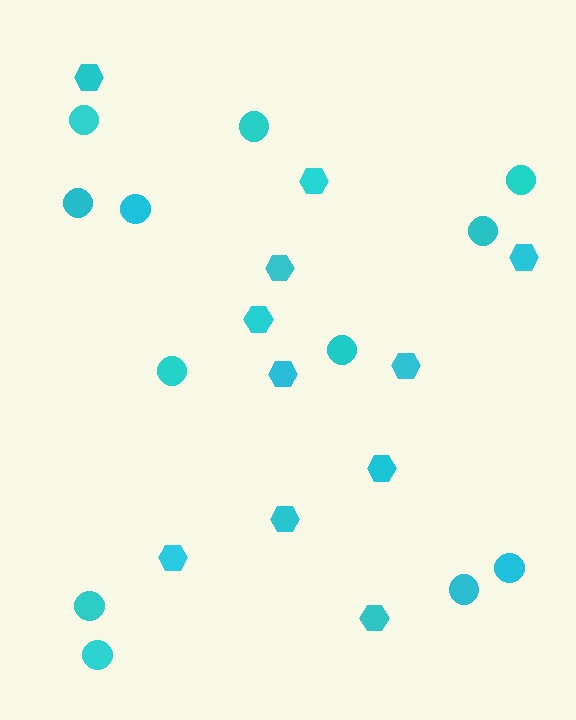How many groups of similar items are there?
There are 2 groups: one group of circles (12) and one group of hexagons (11).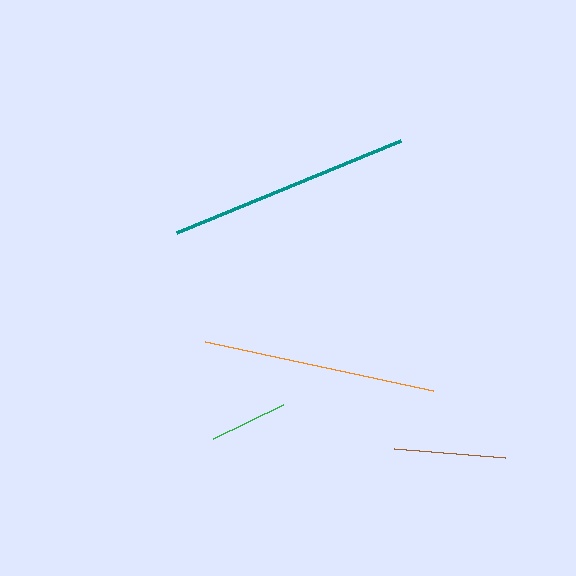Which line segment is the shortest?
The green line is the shortest at approximately 78 pixels.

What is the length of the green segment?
The green segment is approximately 78 pixels long.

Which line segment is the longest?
The teal line is the longest at approximately 242 pixels.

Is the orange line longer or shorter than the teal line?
The teal line is longer than the orange line.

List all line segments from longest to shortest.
From longest to shortest: teal, orange, brown, green.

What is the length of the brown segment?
The brown segment is approximately 111 pixels long.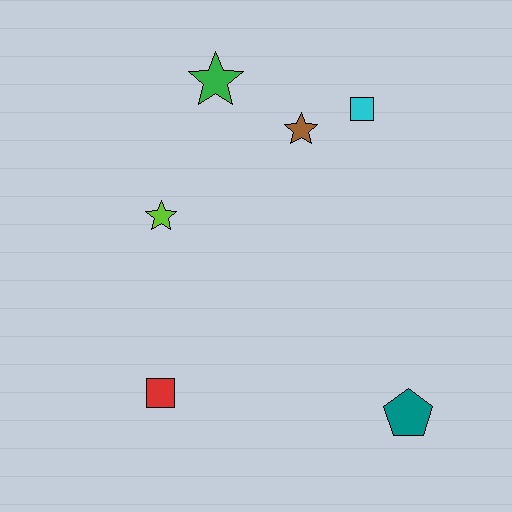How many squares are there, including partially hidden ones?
There are 2 squares.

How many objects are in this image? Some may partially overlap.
There are 6 objects.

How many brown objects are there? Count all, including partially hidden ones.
There is 1 brown object.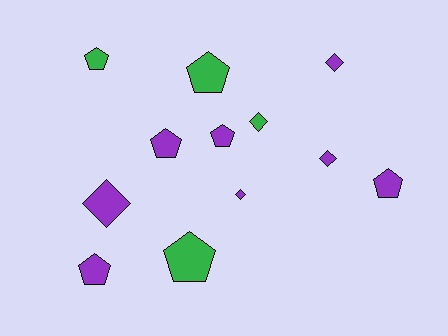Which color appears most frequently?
Purple, with 8 objects.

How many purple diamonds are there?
There are 4 purple diamonds.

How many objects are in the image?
There are 12 objects.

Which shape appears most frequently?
Pentagon, with 7 objects.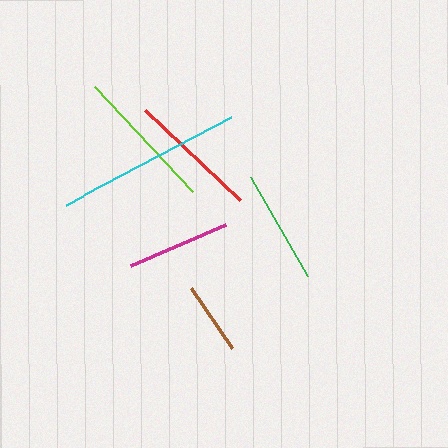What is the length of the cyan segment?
The cyan segment is approximately 187 pixels long.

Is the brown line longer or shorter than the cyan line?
The cyan line is longer than the brown line.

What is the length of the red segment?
The red segment is approximately 131 pixels long.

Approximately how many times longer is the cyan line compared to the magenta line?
The cyan line is approximately 1.8 times the length of the magenta line.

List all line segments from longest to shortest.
From longest to shortest: cyan, lime, red, green, magenta, brown.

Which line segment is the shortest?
The brown line is the shortest at approximately 73 pixels.